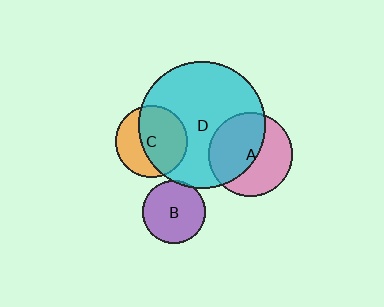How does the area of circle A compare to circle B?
Approximately 1.8 times.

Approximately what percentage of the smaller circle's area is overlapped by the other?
Approximately 60%.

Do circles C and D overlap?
Yes.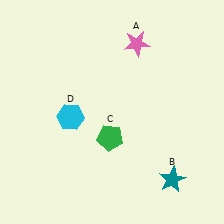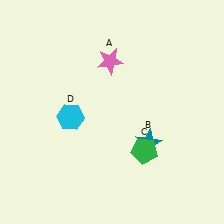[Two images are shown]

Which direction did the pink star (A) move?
The pink star (A) moved left.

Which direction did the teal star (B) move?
The teal star (B) moved up.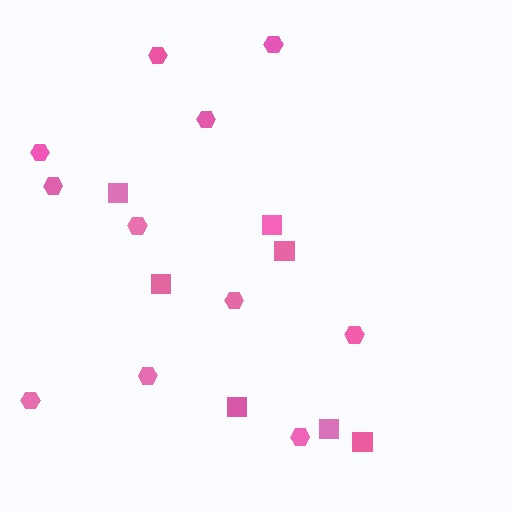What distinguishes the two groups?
There are 2 groups: one group of hexagons (11) and one group of squares (7).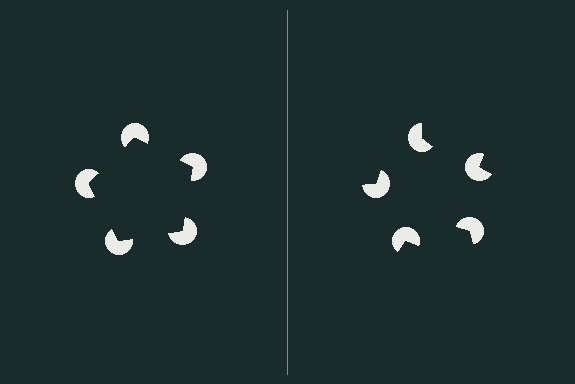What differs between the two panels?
The pac-man discs are positioned identically on both sides; only the wedge orientations differ. On the left they align to a pentagon; on the right they are misaligned.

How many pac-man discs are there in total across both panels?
10 — 5 on each side.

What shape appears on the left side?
An illusory pentagon.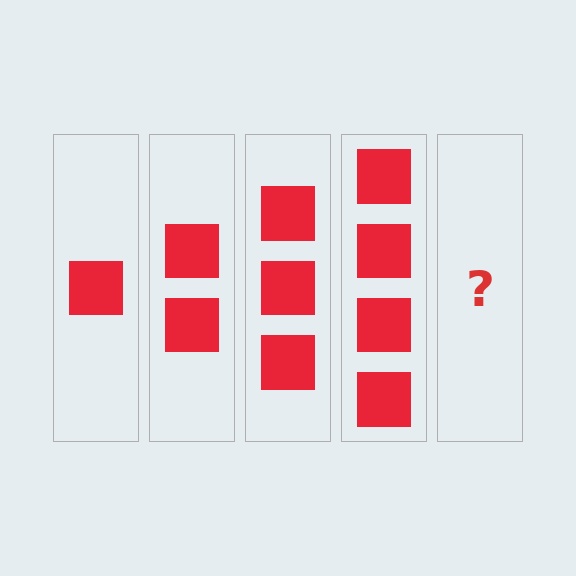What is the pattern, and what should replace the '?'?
The pattern is that each step adds one more square. The '?' should be 5 squares.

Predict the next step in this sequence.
The next step is 5 squares.